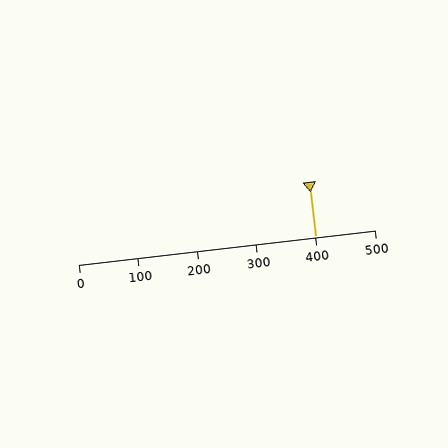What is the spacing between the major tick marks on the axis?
The major ticks are spaced 100 apart.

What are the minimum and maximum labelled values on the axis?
The axis runs from 0 to 500.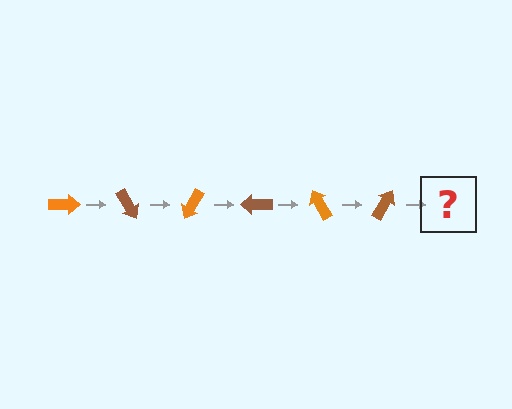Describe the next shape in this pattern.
It should be an orange arrow, rotated 360 degrees from the start.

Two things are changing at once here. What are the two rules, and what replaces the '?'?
The two rules are that it rotates 60 degrees each step and the color cycles through orange and brown. The '?' should be an orange arrow, rotated 360 degrees from the start.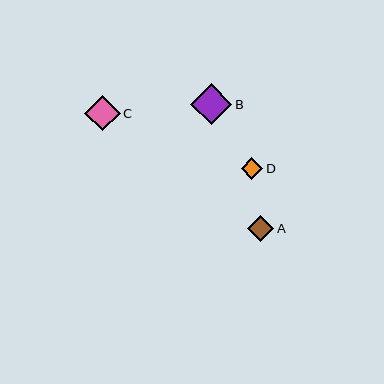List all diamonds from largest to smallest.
From largest to smallest: B, C, A, D.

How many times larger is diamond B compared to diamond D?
Diamond B is approximately 1.9 times the size of diamond D.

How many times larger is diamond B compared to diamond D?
Diamond B is approximately 1.9 times the size of diamond D.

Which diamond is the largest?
Diamond B is the largest with a size of approximately 41 pixels.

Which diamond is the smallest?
Diamond D is the smallest with a size of approximately 22 pixels.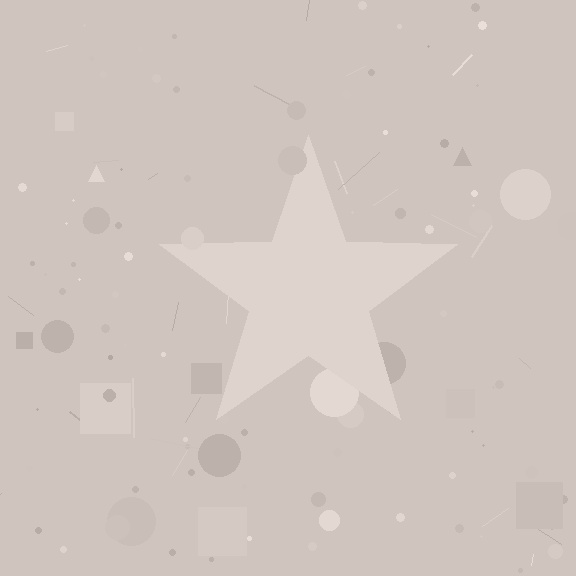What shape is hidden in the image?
A star is hidden in the image.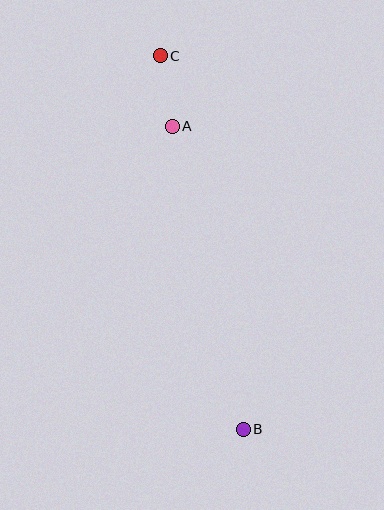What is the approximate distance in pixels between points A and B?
The distance between A and B is approximately 311 pixels.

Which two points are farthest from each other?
Points B and C are farthest from each other.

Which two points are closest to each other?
Points A and C are closest to each other.